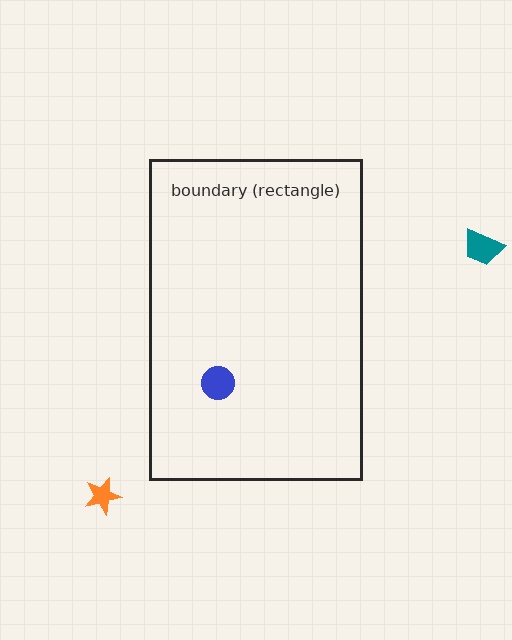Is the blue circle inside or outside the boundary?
Inside.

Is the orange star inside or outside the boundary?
Outside.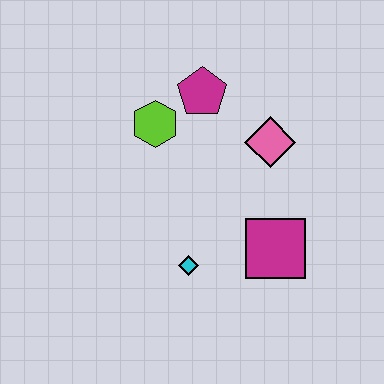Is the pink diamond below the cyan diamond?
No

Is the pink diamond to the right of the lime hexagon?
Yes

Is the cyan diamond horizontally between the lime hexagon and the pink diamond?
Yes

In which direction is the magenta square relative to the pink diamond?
The magenta square is below the pink diamond.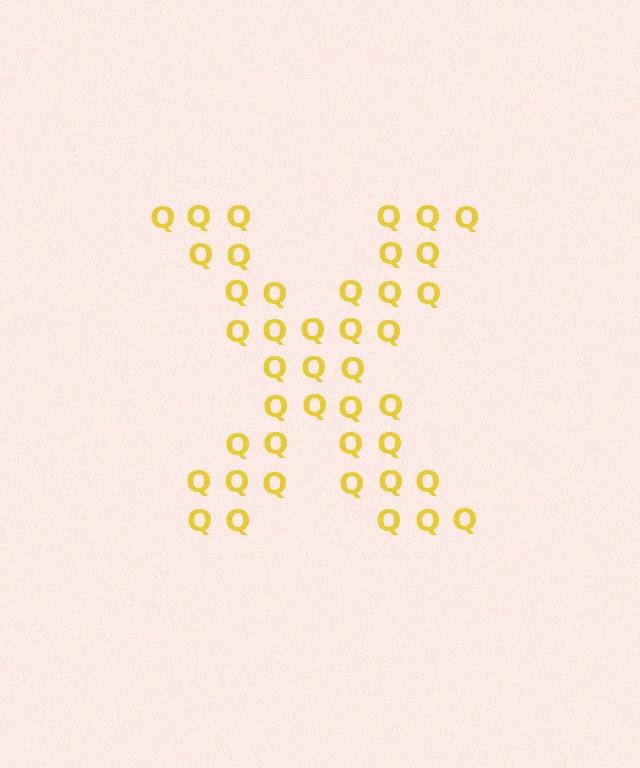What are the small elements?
The small elements are letter Q's.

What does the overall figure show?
The overall figure shows the letter X.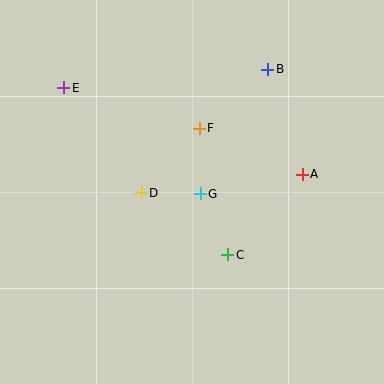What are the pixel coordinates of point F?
Point F is at (199, 128).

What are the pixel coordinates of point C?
Point C is at (228, 255).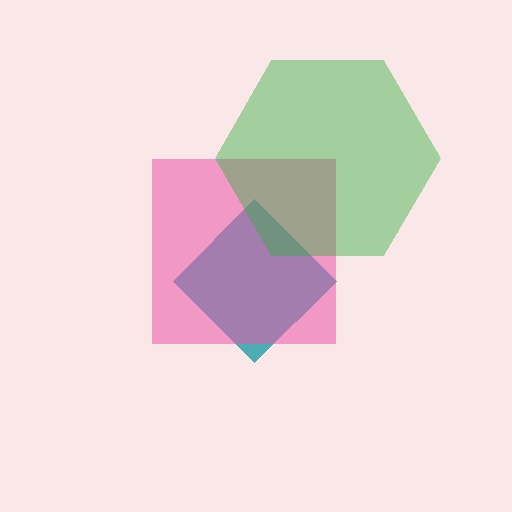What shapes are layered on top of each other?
The layered shapes are: a teal diamond, a pink square, a green hexagon.